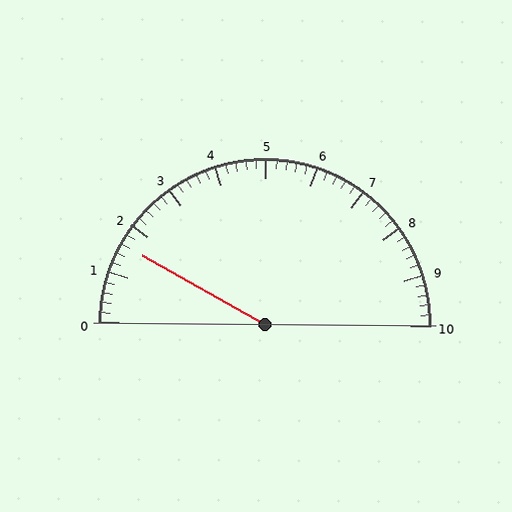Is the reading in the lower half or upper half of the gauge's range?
The reading is in the lower half of the range (0 to 10).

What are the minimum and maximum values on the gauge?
The gauge ranges from 0 to 10.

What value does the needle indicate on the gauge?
The needle indicates approximately 1.6.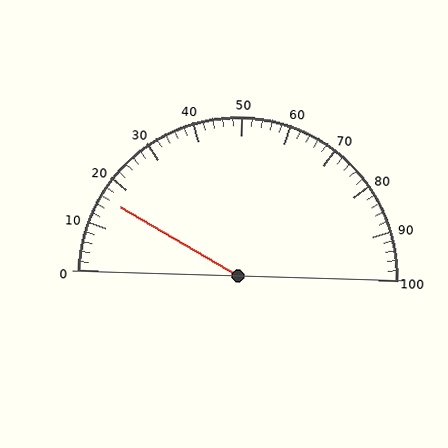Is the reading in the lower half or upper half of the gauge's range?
The reading is in the lower half of the range (0 to 100).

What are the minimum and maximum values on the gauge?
The gauge ranges from 0 to 100.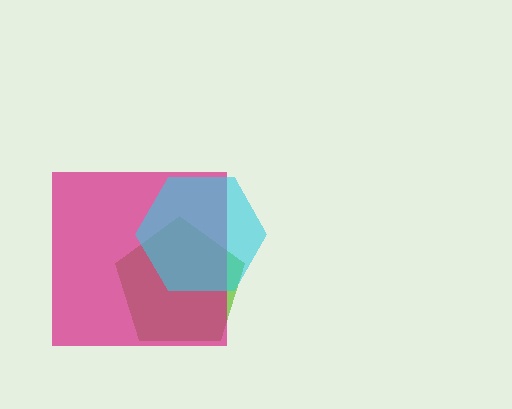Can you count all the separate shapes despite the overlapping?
Yes, there are 3 separate shapes.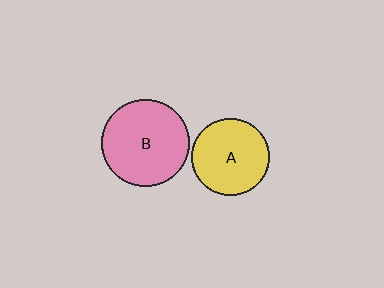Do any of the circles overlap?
No, none of the circles overlap.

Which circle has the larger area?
Circle B (pink).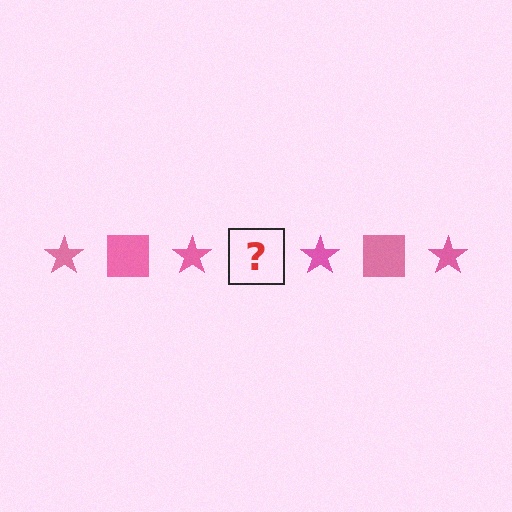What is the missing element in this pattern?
The missing element is a pink square.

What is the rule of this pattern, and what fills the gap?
The rule is that the pattern cycles through star, square shapes in pink. The gap should be filled with a pink square.